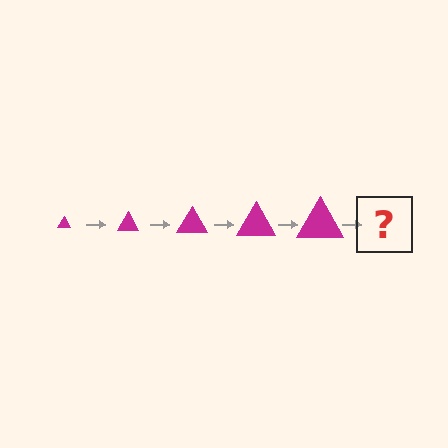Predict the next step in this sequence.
The next step is a magenta triangle, larger than the previous one.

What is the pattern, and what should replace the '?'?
The pattern is that the triangle gets progressively larger each step. The '?' should be a magenta triangle, larger than the previous one.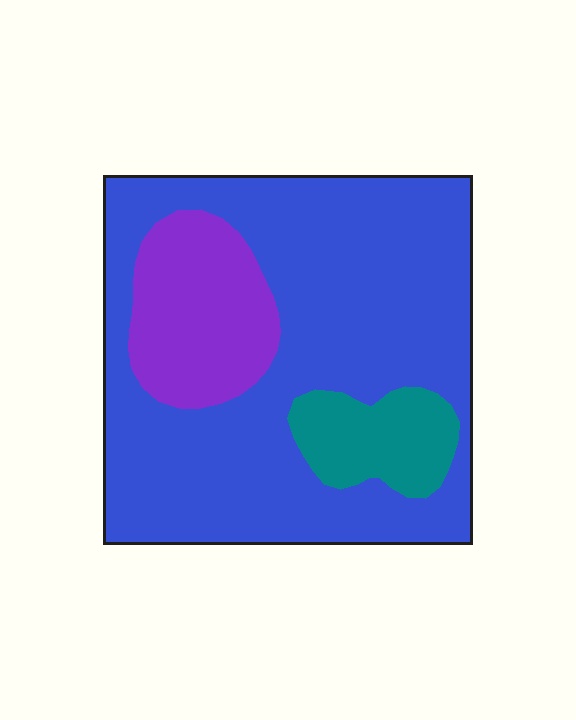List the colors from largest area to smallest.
From largest to smallest: blue, purple, teal.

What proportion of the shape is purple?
Purple takes up about one sixth (1/6) of the shape.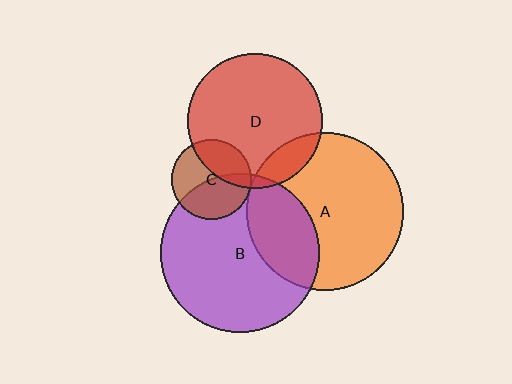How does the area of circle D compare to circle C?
Approximately 2.9 times.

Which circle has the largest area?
Circle B (purple).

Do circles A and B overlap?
Yes.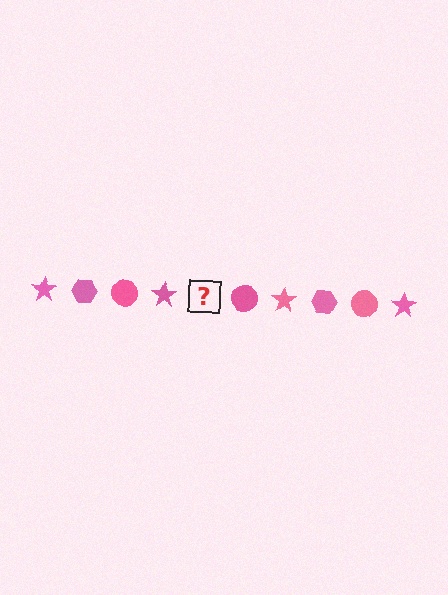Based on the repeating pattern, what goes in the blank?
The blank should be a pink hexagon.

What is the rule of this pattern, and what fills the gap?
The rule is that the pattern cycles through star, hexagon, circle shapes in pink. The gap should be filled with a pink hexagon.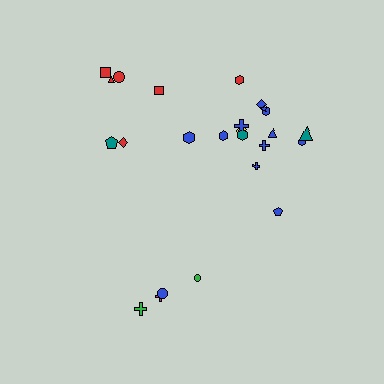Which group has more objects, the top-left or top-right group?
The top-right group.